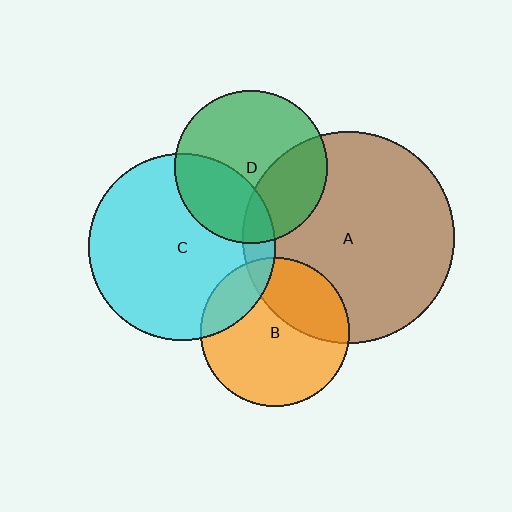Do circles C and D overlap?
Yes.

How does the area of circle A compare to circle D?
Approximately 1.9 times.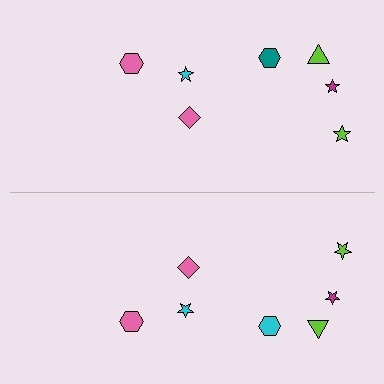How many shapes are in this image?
There are 14 shapes in this image.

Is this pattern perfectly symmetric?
No, the pattern is not perfectly symmetric. The cyan hexagon on the bottom side breaks the symmetry — its mirror counterpart is teal.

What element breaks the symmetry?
The cyan hexagon on the bottom side breaks the symmetry — its mirror counterpart is teal.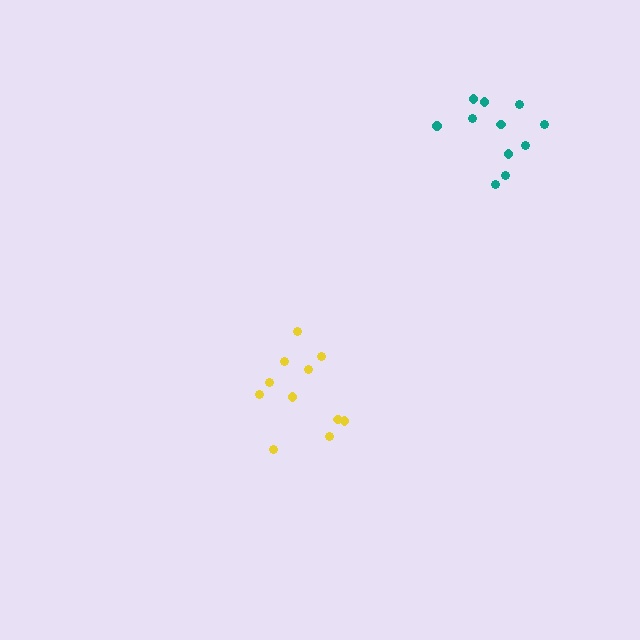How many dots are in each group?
Group 1: 11 dots, Group 2: 11 dots (22 total).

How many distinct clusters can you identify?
There are 2 distinct clusters.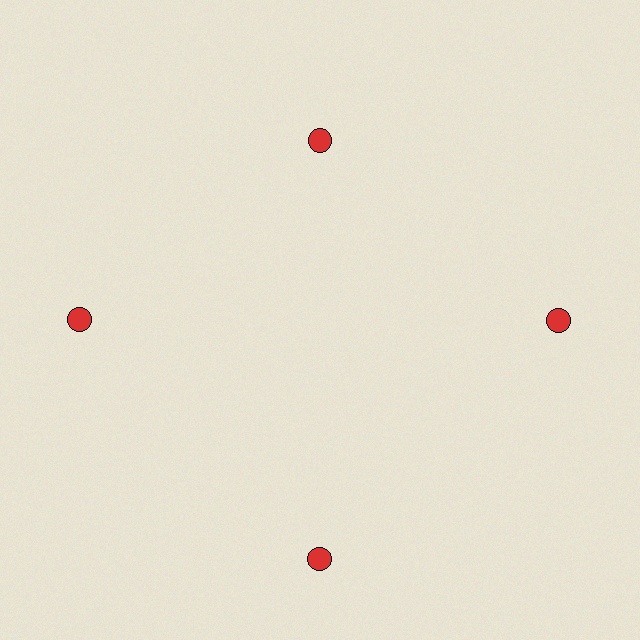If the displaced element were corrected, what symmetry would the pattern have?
It would have 4-fold rotational symmetry — the pattern would map onto itself every 90 degrees.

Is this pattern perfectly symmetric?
No. The 4 red circles are arranged in a ring, but one element near the 12 o'clock position is pulled inward toward the center, breaking the 4-fold rotational symmetry.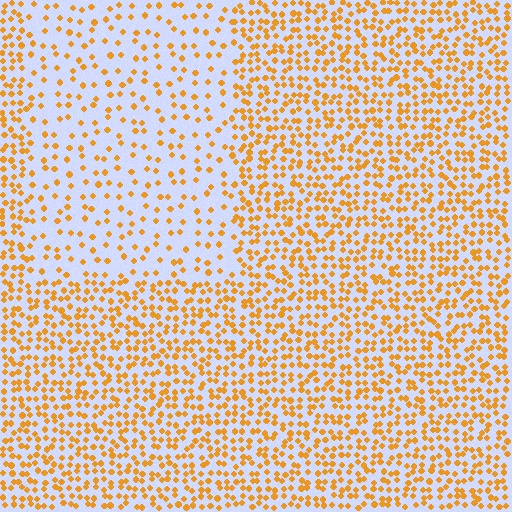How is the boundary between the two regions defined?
The boundary is defined by a change in element density (approximately 2.4x ratio). All elements are the same color, size, and shape.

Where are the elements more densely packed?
The elements are more densely packed outside the rectangle boundary.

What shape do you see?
I see a rectangle.